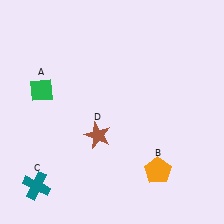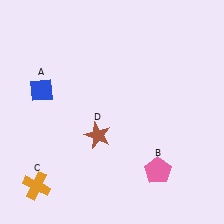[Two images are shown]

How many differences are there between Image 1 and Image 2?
There are 3 differences between the two images.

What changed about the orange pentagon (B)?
In Image 1, B is orange. In Image 2, it changed to pink.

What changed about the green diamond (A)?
In Image 1, A is green. In Image 2, it changed to blue.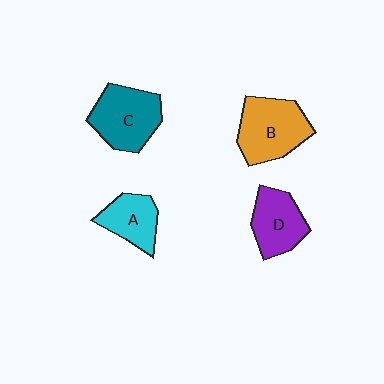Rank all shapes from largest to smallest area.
From largest to smallest: B (orange), C (teal), D (purple), A (cyan).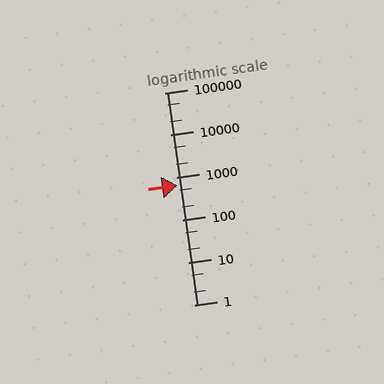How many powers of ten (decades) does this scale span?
The scale spans 5 decades, from 1 to 100000.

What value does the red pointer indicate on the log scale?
The pointer indicates approximately 640.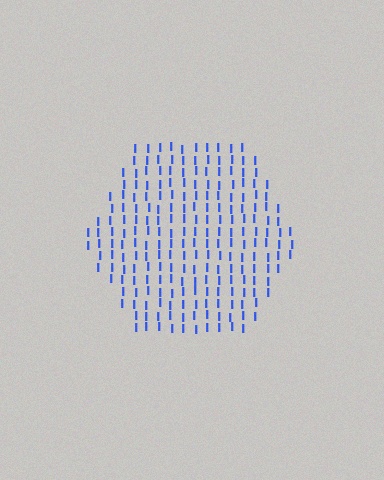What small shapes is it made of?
It is made of small letter I's.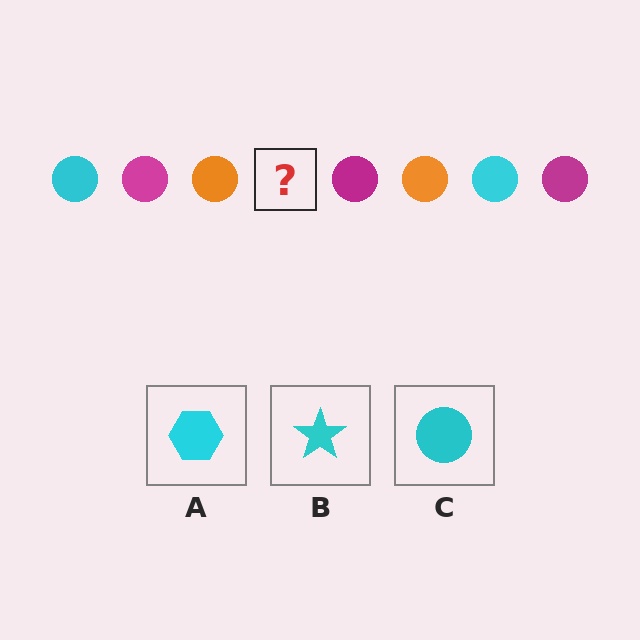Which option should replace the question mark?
Option C.